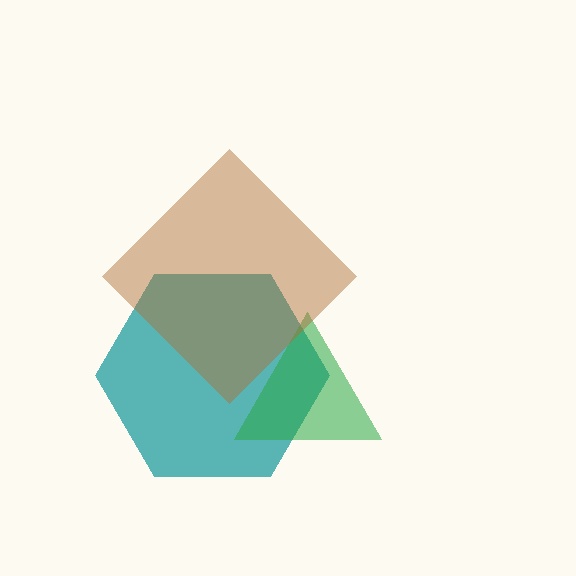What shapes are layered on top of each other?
The layered shapes are: a teal hexagon, a green triangle, a brown diamond.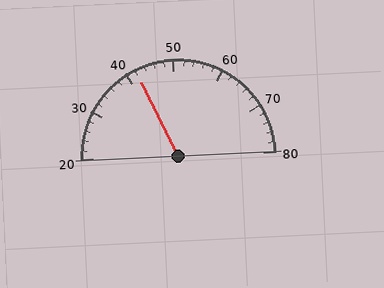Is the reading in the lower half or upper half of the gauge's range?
The reading is in the lower half of the range (20 to 80).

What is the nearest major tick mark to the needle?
The nearest major tick mark is 40.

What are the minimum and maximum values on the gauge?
The gauge ranges from 20 to 80.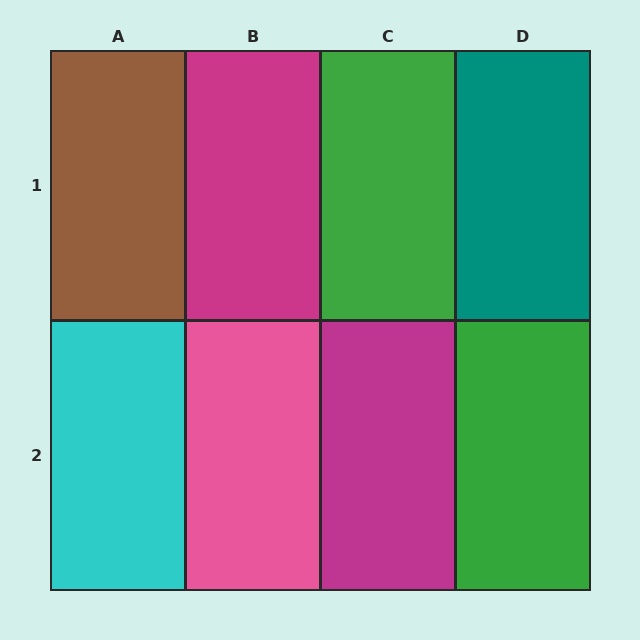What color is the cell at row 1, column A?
Brown.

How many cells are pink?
1 cell is pink.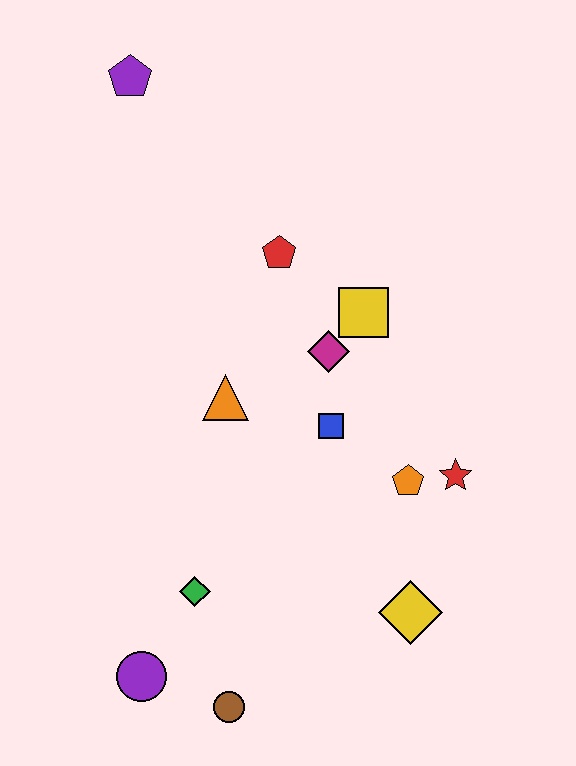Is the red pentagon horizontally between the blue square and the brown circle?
Yes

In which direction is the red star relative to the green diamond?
The red star is to the right of the green diamond.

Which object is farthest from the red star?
The purple pentagon is farthest from the red star.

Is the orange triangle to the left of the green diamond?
No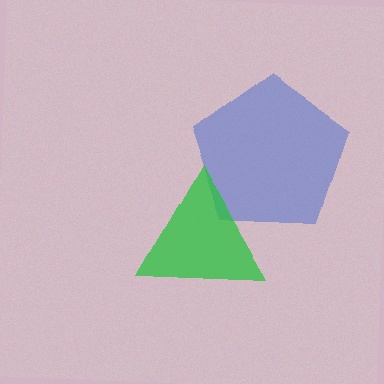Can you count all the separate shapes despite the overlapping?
Yes, there are 2 separate shapes.